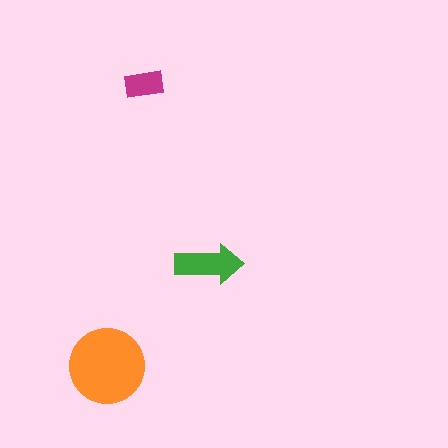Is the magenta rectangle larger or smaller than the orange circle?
Smaller.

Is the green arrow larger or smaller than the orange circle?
Smaller.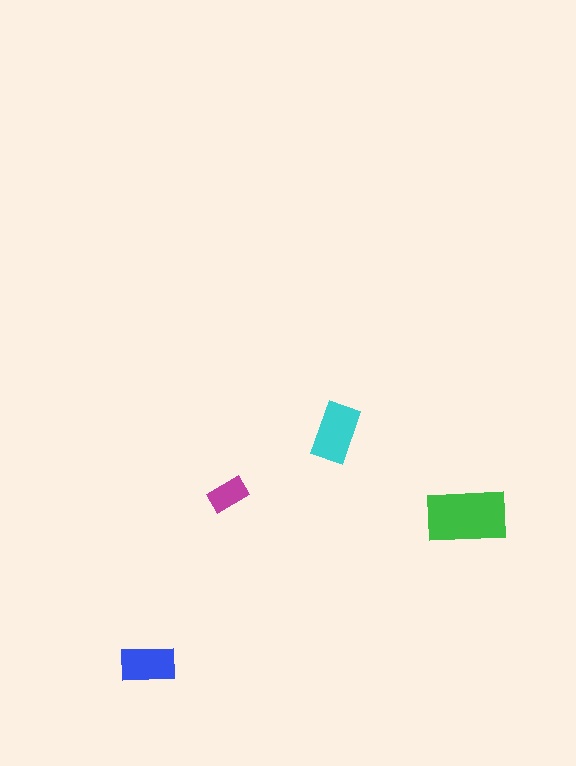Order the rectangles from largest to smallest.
the green one, the cyan one, the blue one, the magenta one.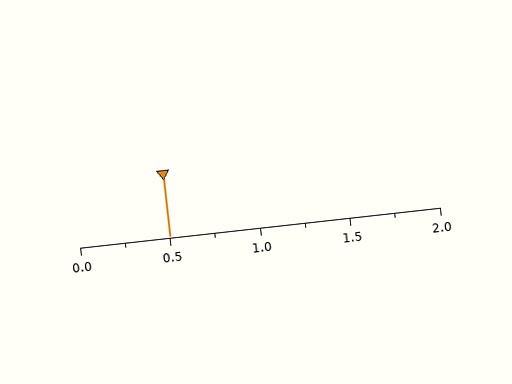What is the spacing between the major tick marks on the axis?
The major ticks are spaced 0.5 apart.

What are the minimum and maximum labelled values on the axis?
The axis runs from 0.0 to 2.0.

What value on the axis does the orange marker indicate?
The marker indicates approximately 0.5.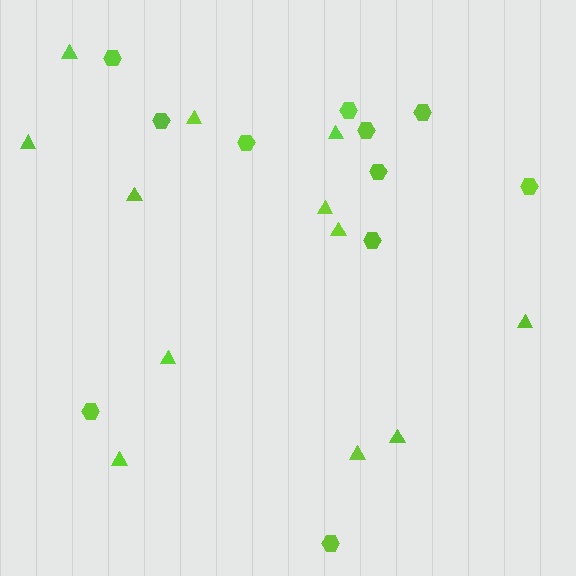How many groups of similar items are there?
There are 2 groups: one group of triangles (12) and one group of hexagons (11).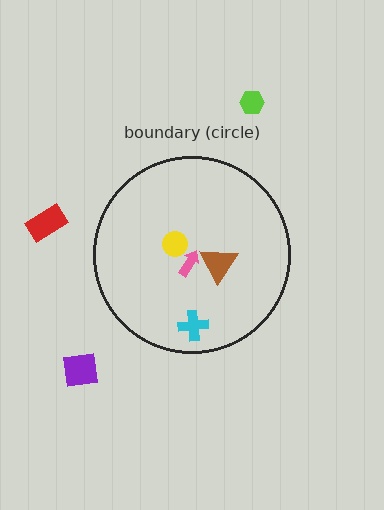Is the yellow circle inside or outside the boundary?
Inside.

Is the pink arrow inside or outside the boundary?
Inside.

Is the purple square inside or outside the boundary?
Outside.